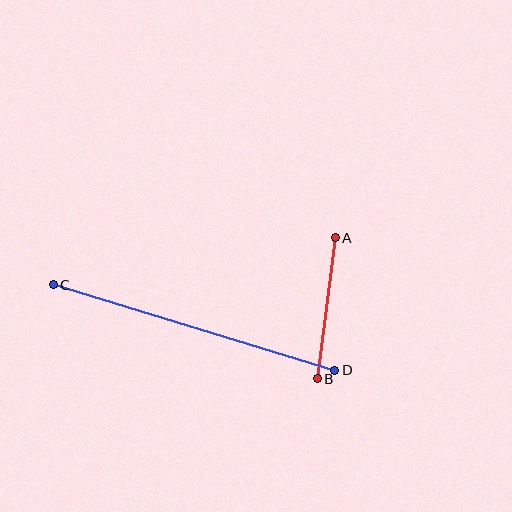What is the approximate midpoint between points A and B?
The midpoint is at approximately (326, 308) pixels.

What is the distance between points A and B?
The distance is approximately 142 pixels.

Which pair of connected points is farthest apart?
Points C and D are farthest apart.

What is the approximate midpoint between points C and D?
The midpoint is at approximately (194, 327) pixels.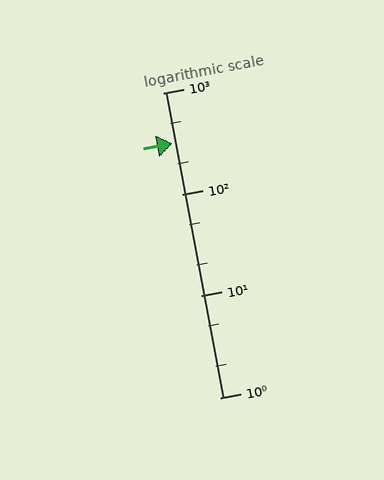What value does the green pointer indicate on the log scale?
The pointer indicates approximately 320.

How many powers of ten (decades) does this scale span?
The scale spans 3 decades, from 1 to 1000.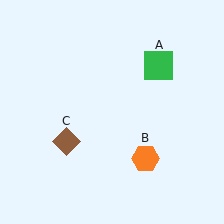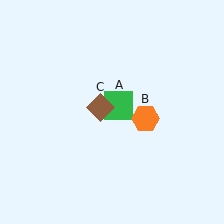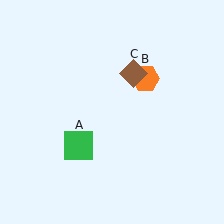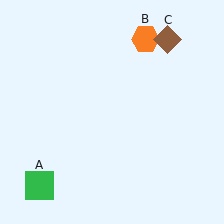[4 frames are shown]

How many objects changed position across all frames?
3 objects changed position: green square (object A), orange hexagon (object B), brown diamond (object C).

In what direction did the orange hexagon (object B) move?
The orange hexagon (object B) moved up.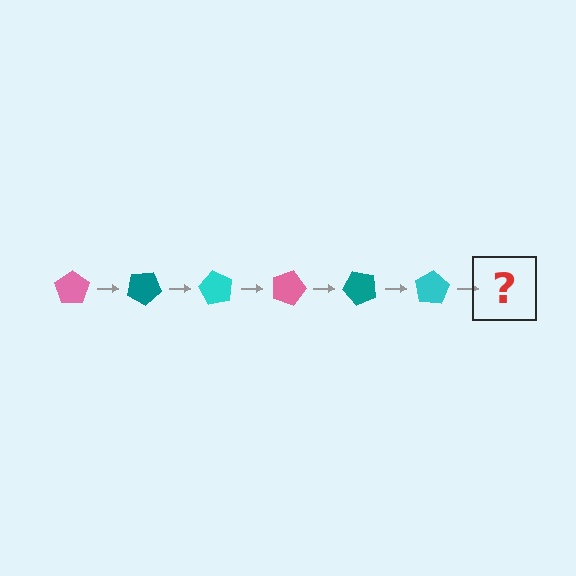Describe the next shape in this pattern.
It should be a pink pentagon, rotated 180 degrees from the start.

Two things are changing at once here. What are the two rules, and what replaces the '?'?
The two rules are that it rotates 30 degrees each step and the color cycles through pink, teal, and cyan. The '?' should be a pink pentagon, rotated 180 degrees from the start.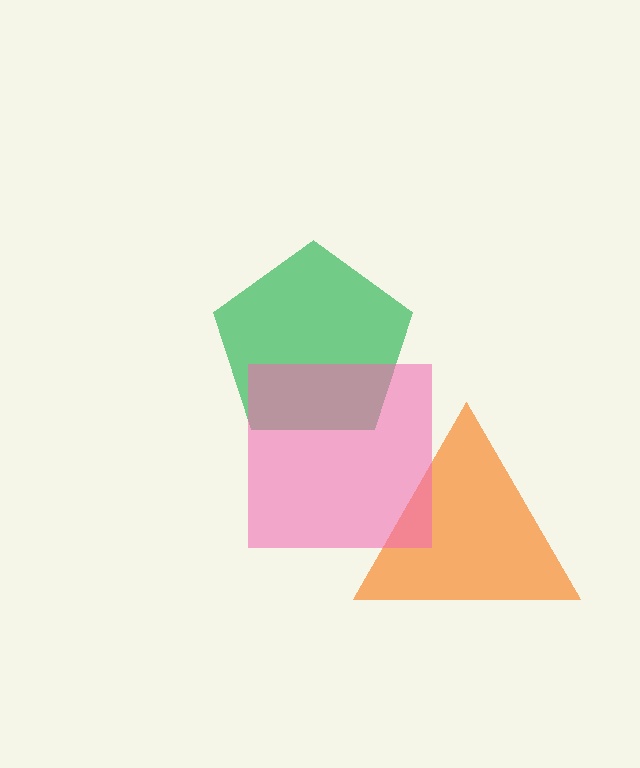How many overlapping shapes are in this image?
There are 3 overlapping shapes in the image.